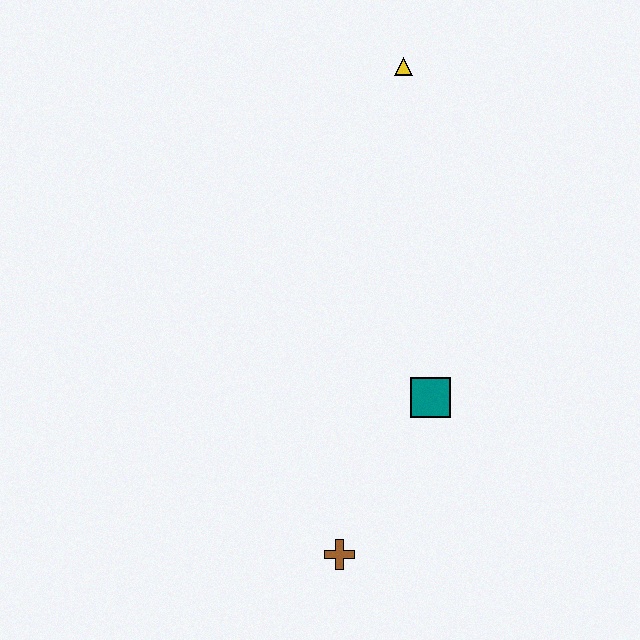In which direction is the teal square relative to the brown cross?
The teal square is above the brown cross.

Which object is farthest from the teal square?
The yellow triangle is farthest from the teal square.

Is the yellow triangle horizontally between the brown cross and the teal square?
Yes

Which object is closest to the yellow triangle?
The teal square is closest to the yellow triangle.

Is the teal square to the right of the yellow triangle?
Yes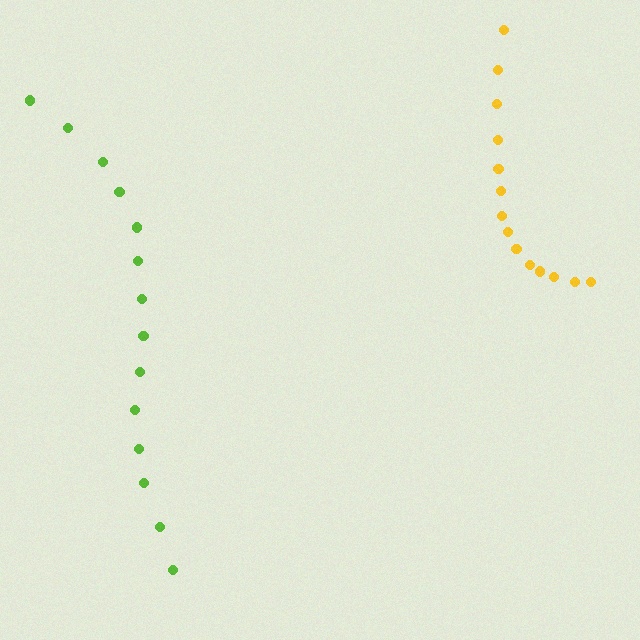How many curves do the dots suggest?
There are 2 distinct paths.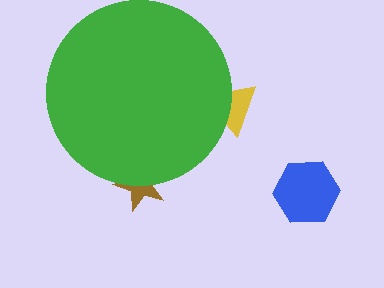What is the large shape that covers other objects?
A green circle.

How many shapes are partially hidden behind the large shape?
2 shapes are partially hidden.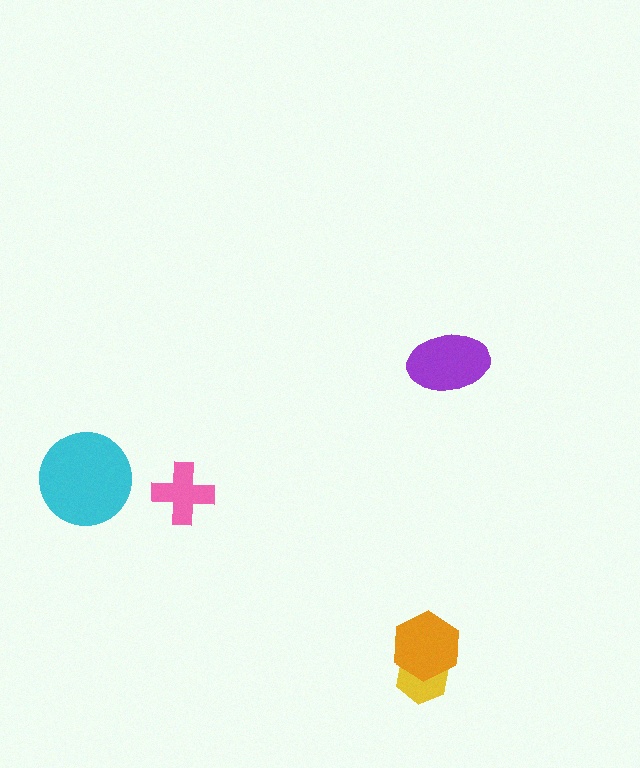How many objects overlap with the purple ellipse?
0 objects overlap with the purple ellipse.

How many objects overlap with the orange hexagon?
1 object overlaps with the orange hexagon.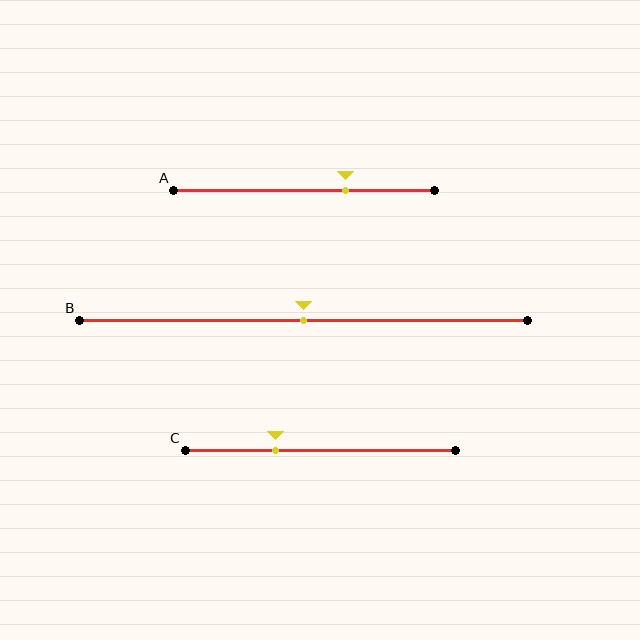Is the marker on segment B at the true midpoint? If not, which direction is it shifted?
Yes, the marker on segment B is at the true midpoint.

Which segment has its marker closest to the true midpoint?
Segment B has its marker closest to the true midpoint.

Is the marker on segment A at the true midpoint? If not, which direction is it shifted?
No, the marker on segment A is shifted to the right by about 16% of the segment length.